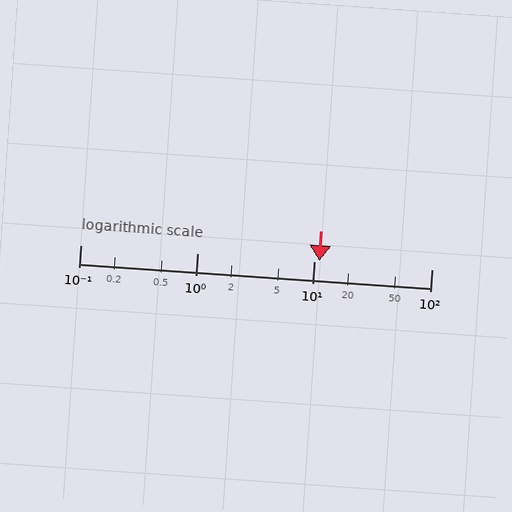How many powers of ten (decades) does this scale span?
The scale spans 3 decades, from 0.1 to 100.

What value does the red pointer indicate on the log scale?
The pointer indicates approximately 11.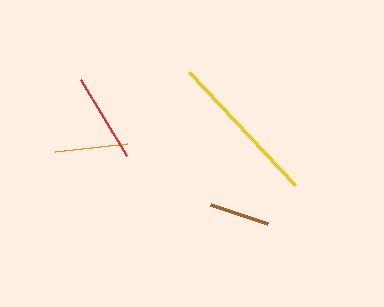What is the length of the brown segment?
The brown segment is approximately 60 pixels long.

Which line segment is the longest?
The yellow line is the longest at approximately 155 pixels.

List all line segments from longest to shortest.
From longest to shortest: yellow, red, orange, brown.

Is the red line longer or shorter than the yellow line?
The yellow line is longer than the red line.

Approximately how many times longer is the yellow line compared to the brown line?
The yellow line is approximately 2.6 times the length of the brown line.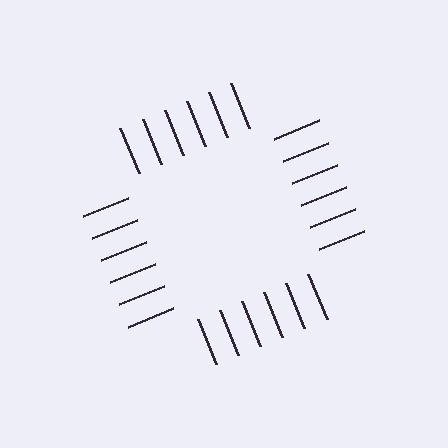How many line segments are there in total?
24 — 6 along each of the 4 edges.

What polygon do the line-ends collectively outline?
An illusory square — the line segments terminate on its edges but no continuous stroke is drawn.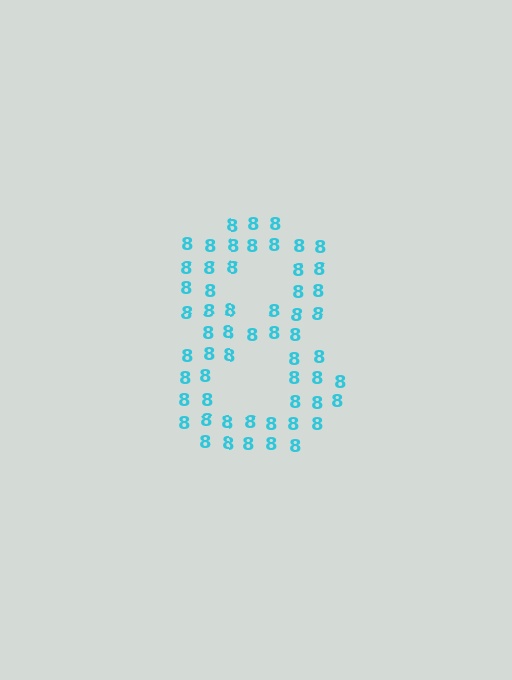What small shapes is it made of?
It is made of small digit 8's.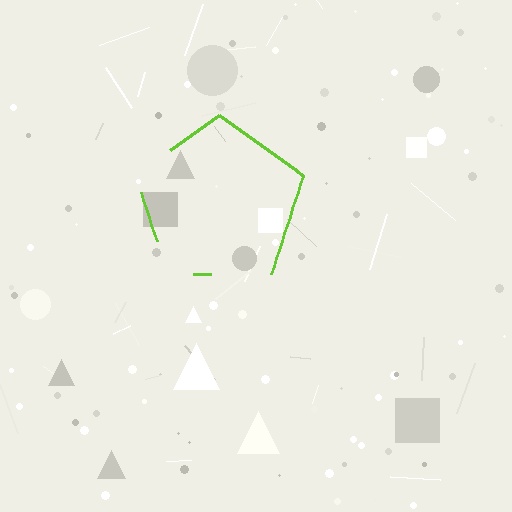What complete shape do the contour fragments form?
The contour fragments form a pentagon.